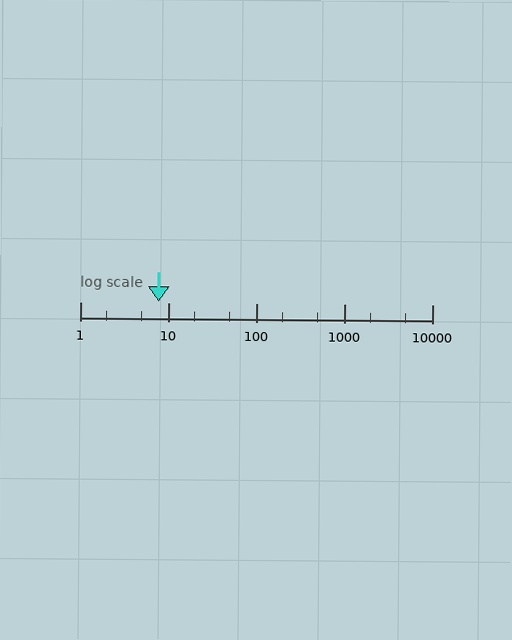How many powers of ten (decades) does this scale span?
The scale spans 4 decades, from 1 to 10000.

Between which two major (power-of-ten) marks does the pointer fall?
The pointer is between 1 and 10.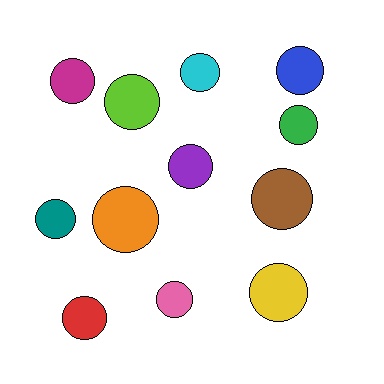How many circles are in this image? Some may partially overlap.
There are 12 circles.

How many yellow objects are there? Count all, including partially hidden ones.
There is 1 yellow object.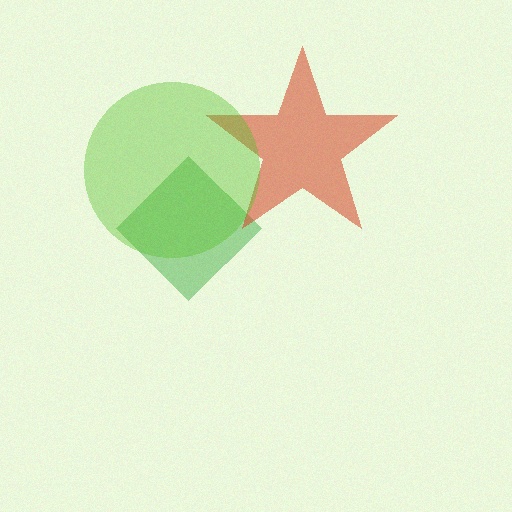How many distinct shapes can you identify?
There are 3 distinct shapes: a green diamond, a red star, a lime circle.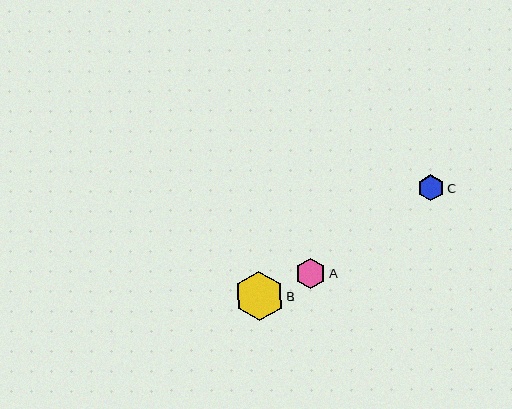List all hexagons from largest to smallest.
From largest to smallest: B, A, C.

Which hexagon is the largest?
Hexagon B is the largest with a size of approximately 50 pixels.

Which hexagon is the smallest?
Hexagon C is the smallest with a size of approximately 26 pixels.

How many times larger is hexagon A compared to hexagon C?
Hexagon A is approximately 1.2 times the size of hexagon C.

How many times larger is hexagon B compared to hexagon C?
Hexagon B is approximately 1.9 times the size of hexagon C.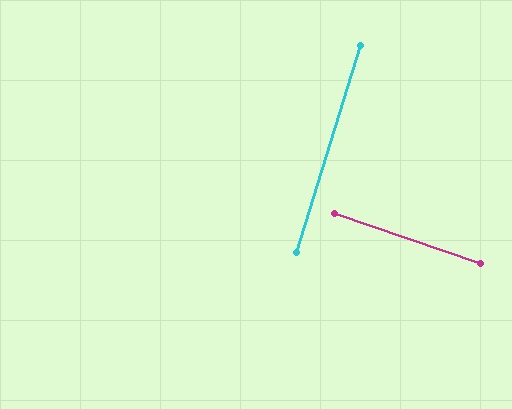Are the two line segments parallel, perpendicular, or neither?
Perpendicular — they meet at approximately 88°.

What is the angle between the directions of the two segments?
Approximately 88 degrees.